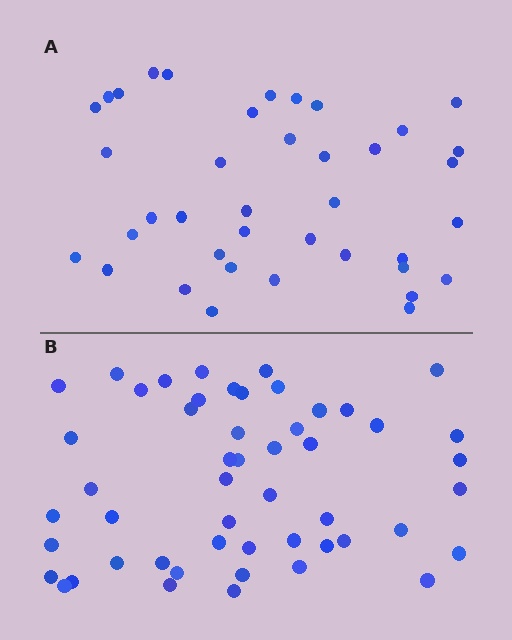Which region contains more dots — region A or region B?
Region B (the bottom region) has more dots.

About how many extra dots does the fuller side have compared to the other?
Region B has roughly 12 or so more dots than region A.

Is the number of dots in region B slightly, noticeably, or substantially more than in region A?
Region B has noticeably more, but not dramatically so. The ratio is roughly 1.3 to 1.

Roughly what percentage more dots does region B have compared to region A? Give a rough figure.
About 30% more.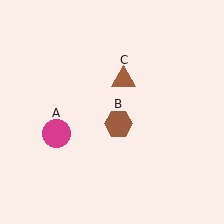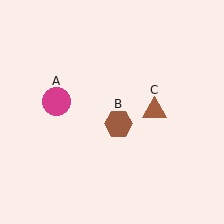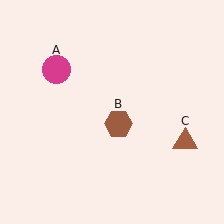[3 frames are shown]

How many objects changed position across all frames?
2 objects changed position: magenta circle (object A), brown triangle (object C).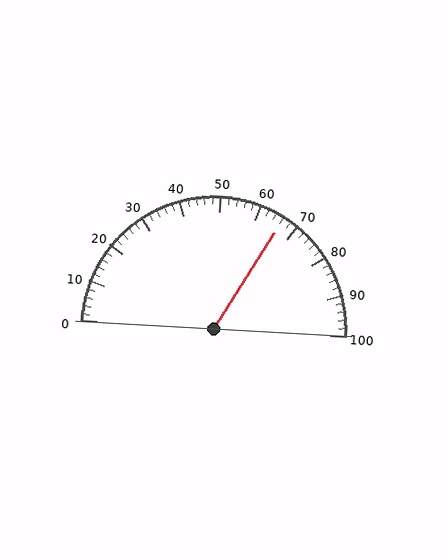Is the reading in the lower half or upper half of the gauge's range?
The reading is in the upper half of the range (0 to 100).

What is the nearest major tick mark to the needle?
The nearest major tick mark is 70.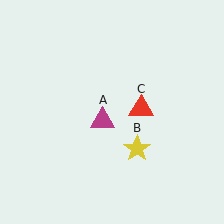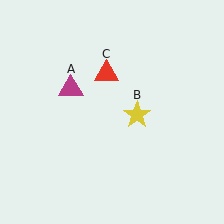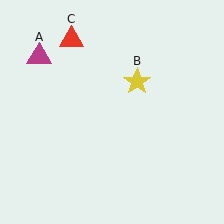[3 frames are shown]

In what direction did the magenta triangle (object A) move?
The magenta triangle (object A) moved up and to the left.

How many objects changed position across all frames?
3 objects changed position: magenta triangle (object A), yellow star (object B), red triangle (object C).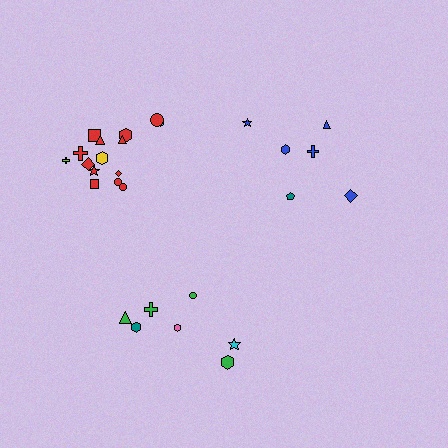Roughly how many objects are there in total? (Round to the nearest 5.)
Roughly 30 objects in total.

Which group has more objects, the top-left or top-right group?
The top-left group.